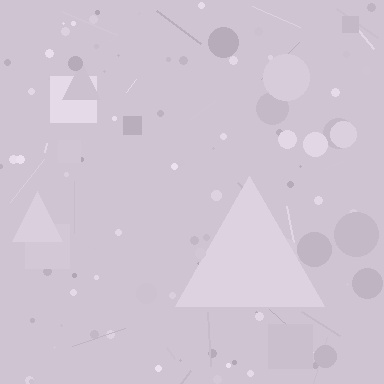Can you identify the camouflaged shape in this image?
The camouflaged shape is a triangle.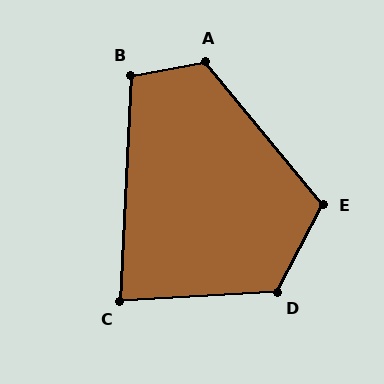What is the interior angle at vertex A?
Approximately 118 degrees (obtuse).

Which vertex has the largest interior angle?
D, at approximately 121 degrees.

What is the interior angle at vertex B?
Approximately 104 degrees (obtuse).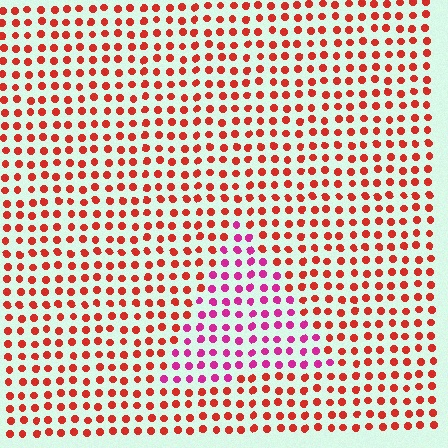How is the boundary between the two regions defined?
The boundary is defined purely by a slight shift in hue (about 43 degrees). Spacing, size, and orientation are identical on both sides.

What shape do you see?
I see a triangle.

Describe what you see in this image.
The image is filled with small red elements in a uniform arrangement. A triangle-shaped region is visible where the elements are tinted to a slightly different hue, forming a subtle color boundary.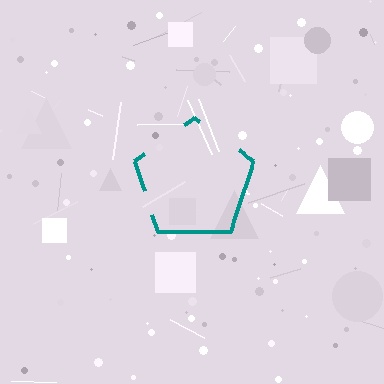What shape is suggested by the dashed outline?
The dashed outline suggests a pentagon.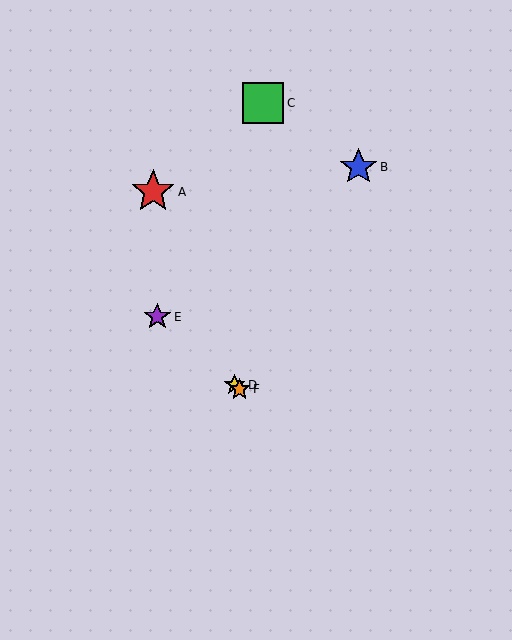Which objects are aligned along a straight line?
Objects D, E, F are aligned along a straight line.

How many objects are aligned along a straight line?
3 objects (D, E, F) are aligned along a straight line.